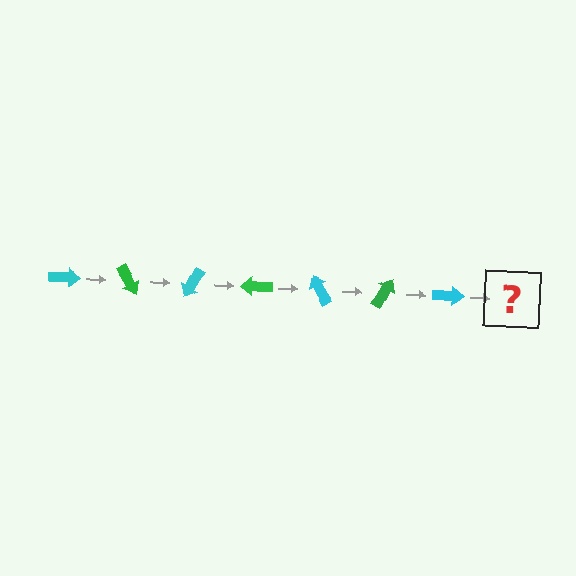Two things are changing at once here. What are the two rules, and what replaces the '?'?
The two rules are that it rotates 60 degrees each step and the color cycles through cyan and green. The '?' should be a green arrow, rotated 420 degrees from the start.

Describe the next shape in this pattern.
It should be a green arrow, rotated 420 degrees from the start.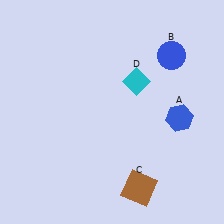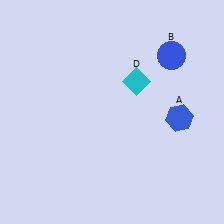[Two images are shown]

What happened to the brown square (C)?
The brown square (C) was removed in Image 2. It was in the bottom-right area of Image 1.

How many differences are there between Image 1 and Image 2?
There is 1 difference between the two images.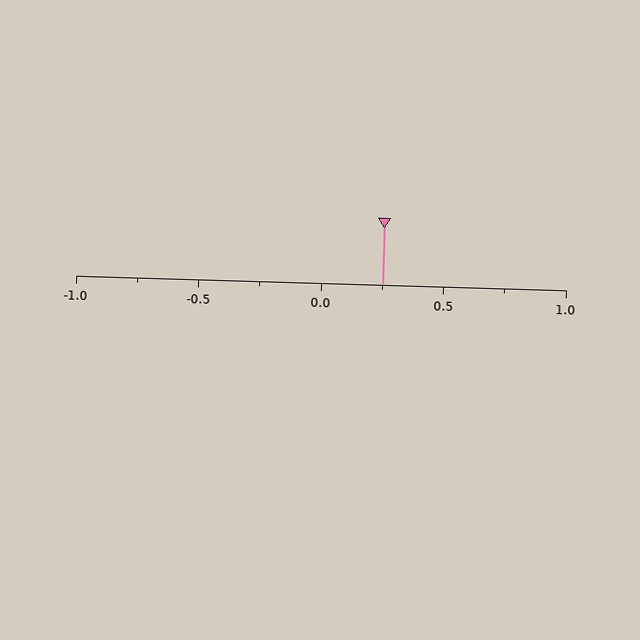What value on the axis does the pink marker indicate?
The marker indicates approximately 0.25.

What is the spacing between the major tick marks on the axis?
The major ticks are spaced 0.5 apart.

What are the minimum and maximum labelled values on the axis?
The axis runs from -1.0 to 1.0.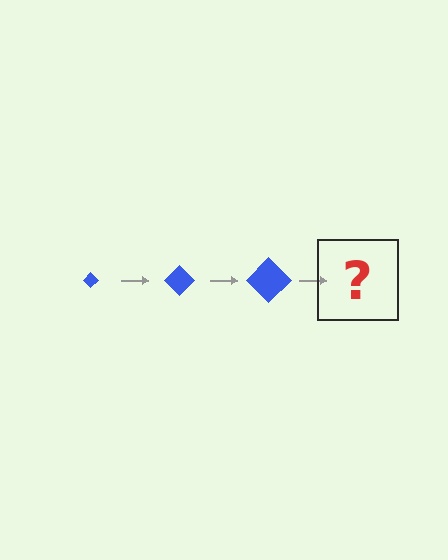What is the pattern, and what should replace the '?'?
The pattern is that the diamond gets progressively larger each step. The '?' should be a blue diamond, larger than the previous one.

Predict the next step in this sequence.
The next step is a blue diamond, larger than the previous one.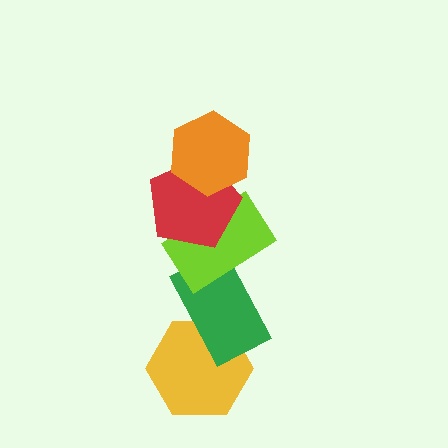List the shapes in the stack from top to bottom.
From top to bottom: the orange hexagon, the red pentagon, the lime rectangle, the green rectangle, the yellow hexagon.